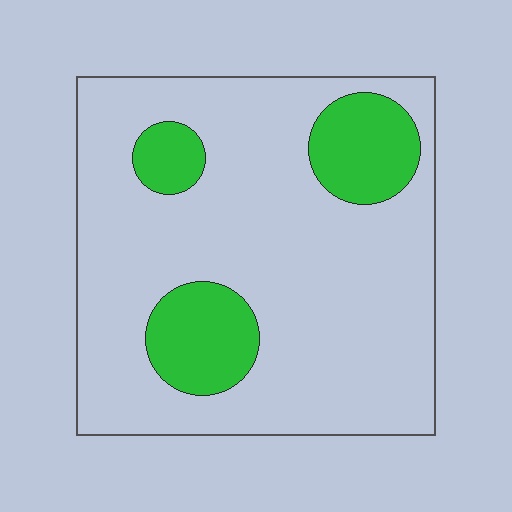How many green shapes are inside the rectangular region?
3.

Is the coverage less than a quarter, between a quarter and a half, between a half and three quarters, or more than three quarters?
Less than a quarter.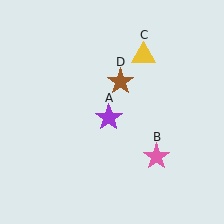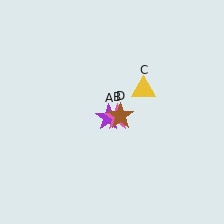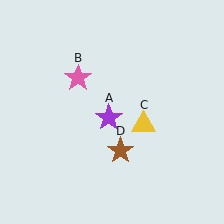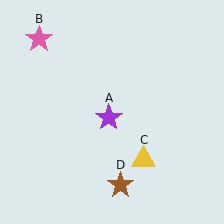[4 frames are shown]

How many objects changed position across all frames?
3 objects changed position: pink star (object B), yellow triangle (object C), brown star (object D).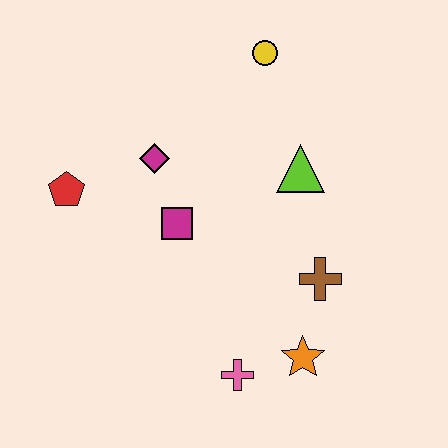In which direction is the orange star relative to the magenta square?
The orange star is below the magenta square.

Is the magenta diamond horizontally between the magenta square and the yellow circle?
No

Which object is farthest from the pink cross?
The yellow circle is farthest from the pink cross.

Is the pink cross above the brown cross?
No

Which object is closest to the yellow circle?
The lime triangle is closest to the yellow circle.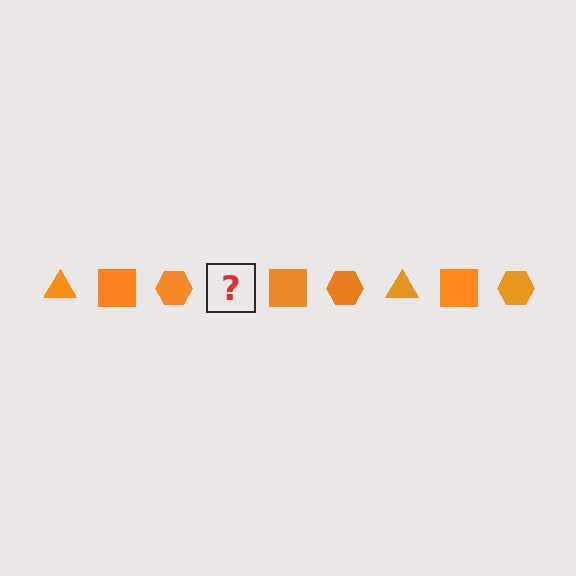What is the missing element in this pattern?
The missing element is an orange triangle.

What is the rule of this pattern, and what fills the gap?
The rule is that the pattern cycles through triangle, square, hexagon shapes in orange. The gap should be filled with an orange triangle.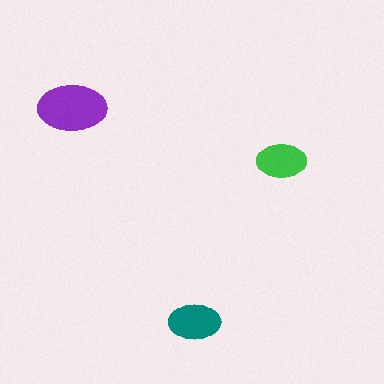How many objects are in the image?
There are 3 objects in the image.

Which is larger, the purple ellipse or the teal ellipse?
The purple one.